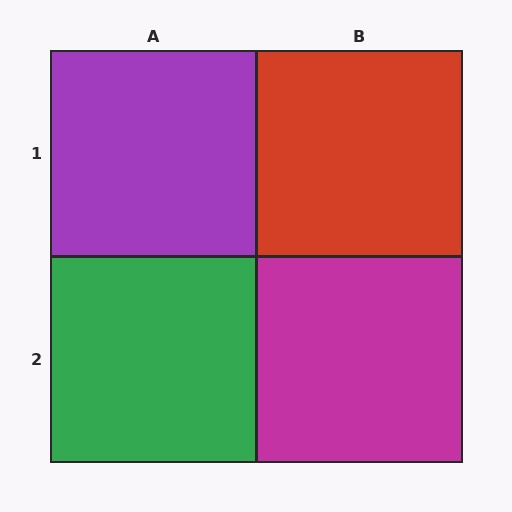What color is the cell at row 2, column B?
Magenta.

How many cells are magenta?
1 cell is magenta.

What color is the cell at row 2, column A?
Green.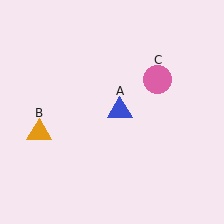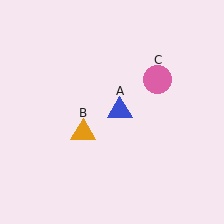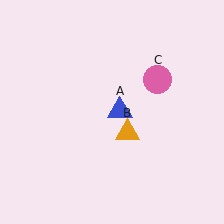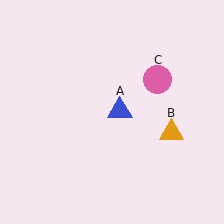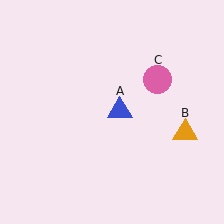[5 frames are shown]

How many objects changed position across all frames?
1 object changed position: orange triangle (object B).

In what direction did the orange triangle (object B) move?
The orange triangle (object B) moved right.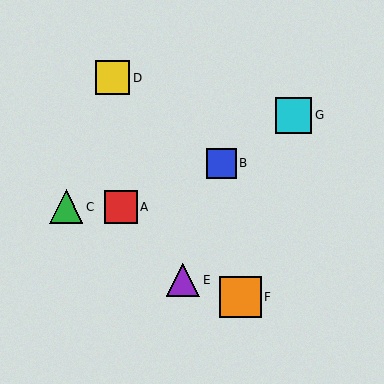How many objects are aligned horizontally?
2 objects (A, C) are aligned horizontally.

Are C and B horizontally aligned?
No, C is at y≈207 and B is at y≈163.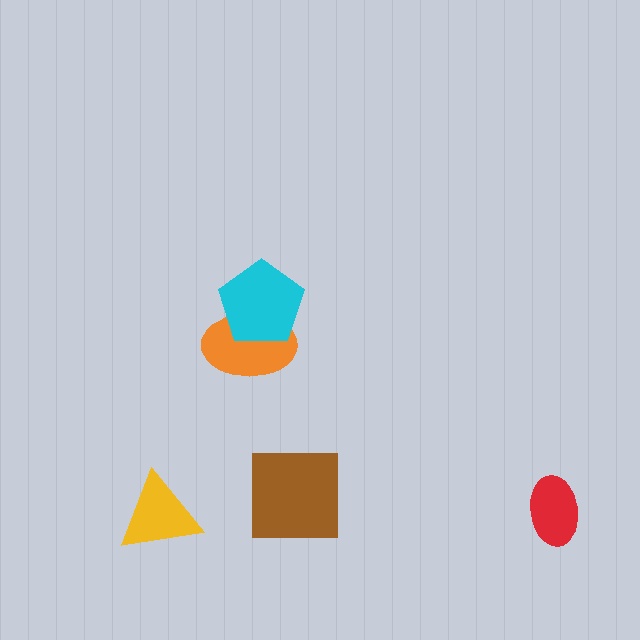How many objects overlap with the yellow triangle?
0 objects overlap with the yellow triangle.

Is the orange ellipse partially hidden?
Yes, it is partially covered by another shape.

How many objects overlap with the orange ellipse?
1 object overlaps with the orange ellipse.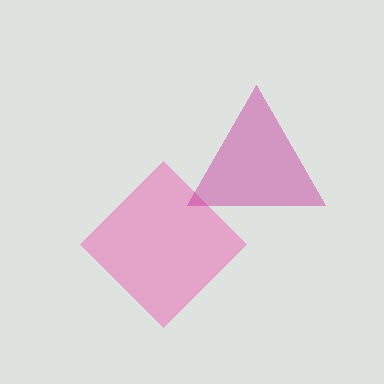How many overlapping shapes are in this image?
There are 2 overlapping shapes in the image.